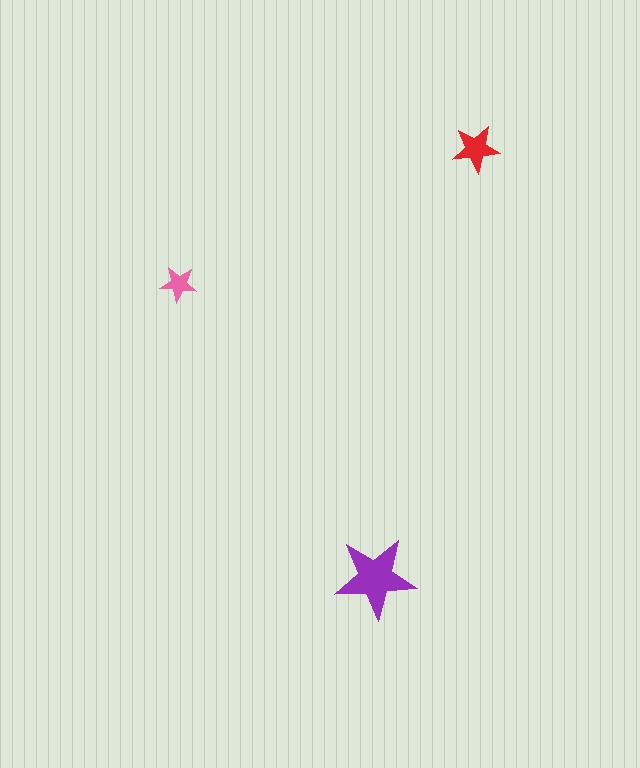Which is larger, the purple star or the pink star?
The purple one.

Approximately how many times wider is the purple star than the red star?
About 1.5 times wider.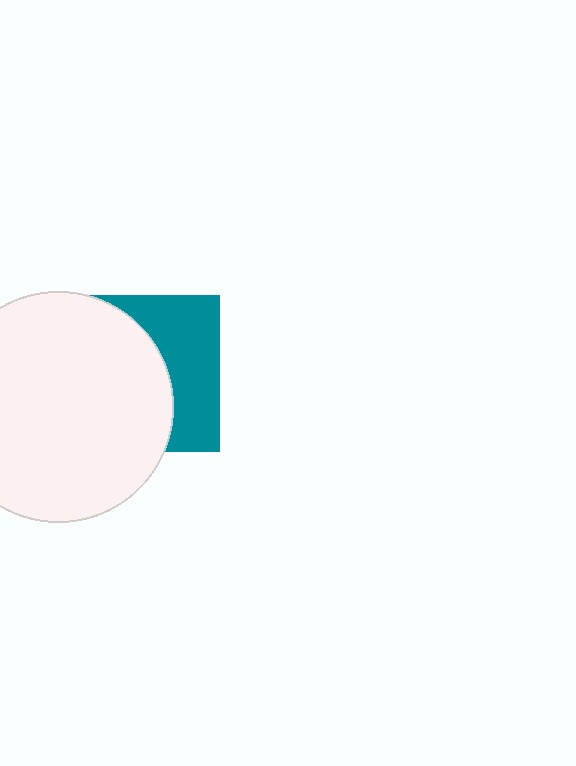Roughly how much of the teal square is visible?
A small part of it is visible (roughly 40%).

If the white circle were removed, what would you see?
You would see the complete teal square.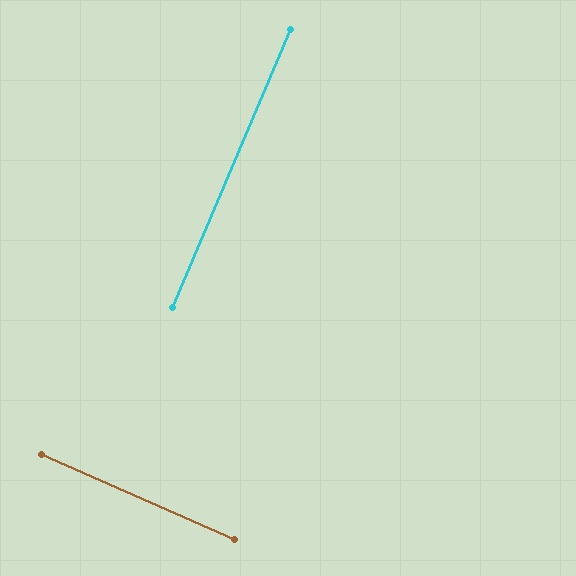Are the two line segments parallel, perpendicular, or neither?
Perpendicular — they meet at approximately 90°.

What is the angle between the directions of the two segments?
Approximately 90 degrees.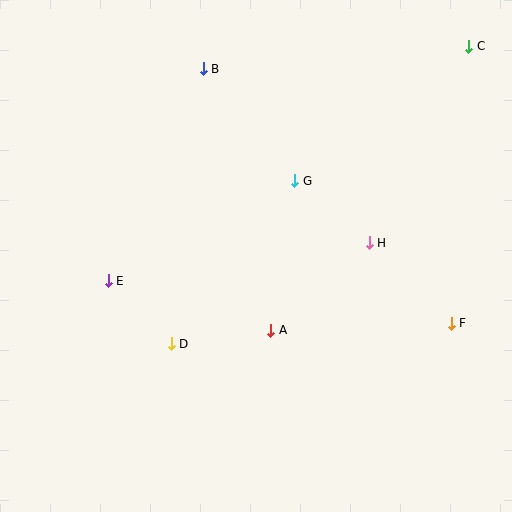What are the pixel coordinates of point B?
Point B is at (203, 69).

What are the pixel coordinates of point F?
Point F is at (451, 323).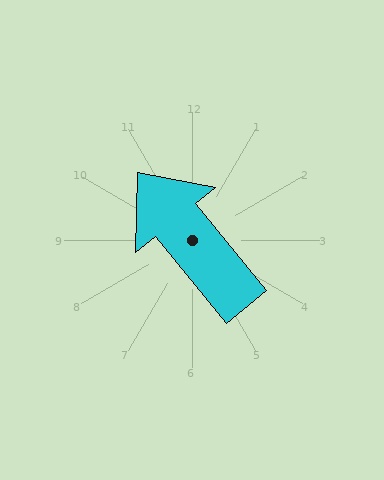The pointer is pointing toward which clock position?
Roughly 11 o'clock.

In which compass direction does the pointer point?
Northwest.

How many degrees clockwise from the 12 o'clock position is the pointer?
Approximately 321 degrees.